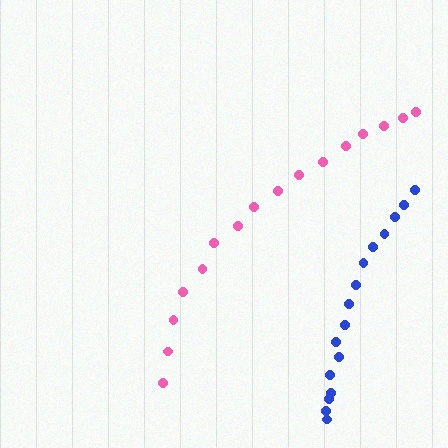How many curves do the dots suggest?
There are 2 distinct paths.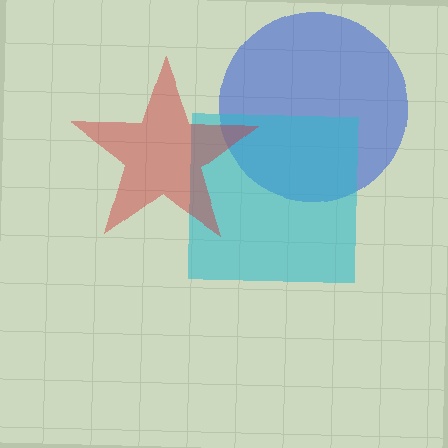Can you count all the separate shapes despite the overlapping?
Yes, there are 3 separate shapes.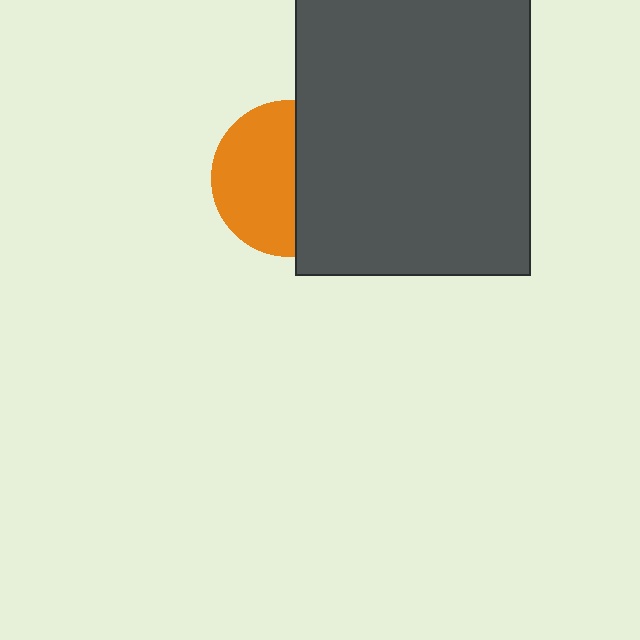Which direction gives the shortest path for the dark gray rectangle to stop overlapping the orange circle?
Moving right gives the shortest separation.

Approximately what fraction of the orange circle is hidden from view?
Roughly 45% of the orange circle is hidden behind the dark gray rectangle.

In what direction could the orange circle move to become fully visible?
The orange circle could move left. That would shift it out from behind the dark gray rectangle entirely.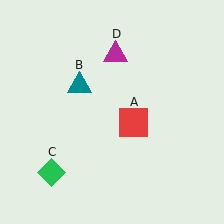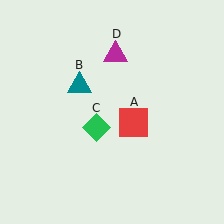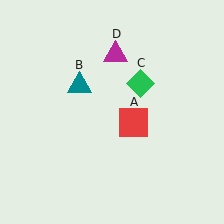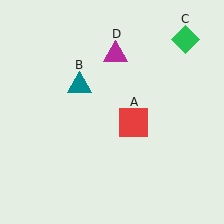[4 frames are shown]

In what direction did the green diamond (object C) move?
The green diamond (object C) moved up and to the right.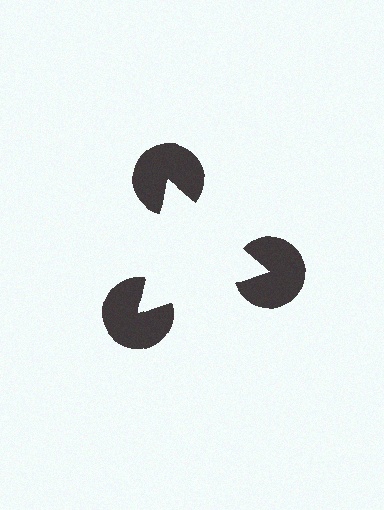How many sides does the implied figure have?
3 sides.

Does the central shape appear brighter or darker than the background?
It typically appears slightly brighter than the background, even though no actual brightness change is drawn.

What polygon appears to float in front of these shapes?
An illusory triangle — its edges are inferred from the aligned wedge cuts in the pac-man discs, not physically drawn.